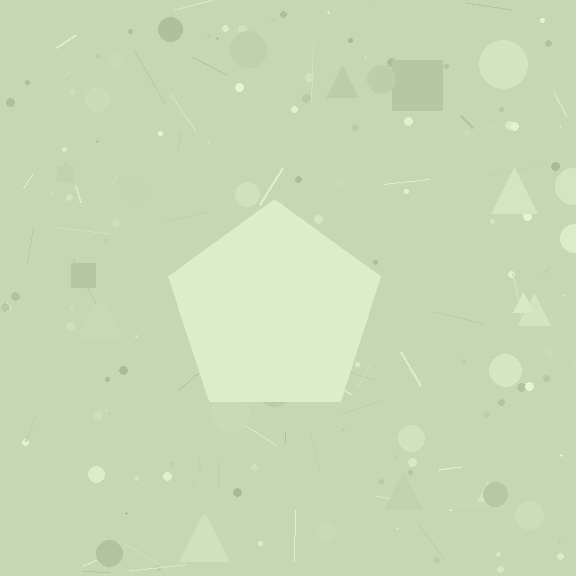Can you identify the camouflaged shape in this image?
The camouflaged shape is a pentagon.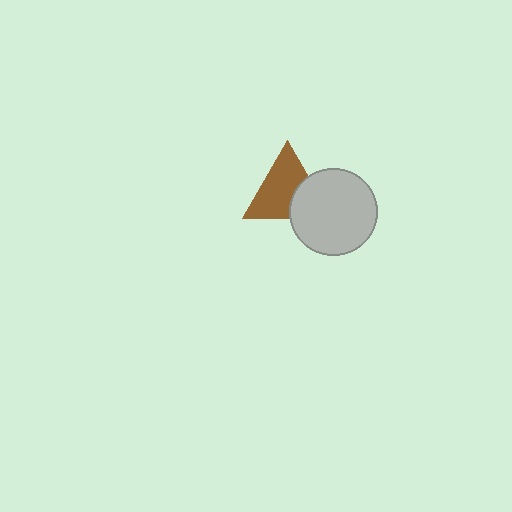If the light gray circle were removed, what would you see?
You would see the complete brown triangle.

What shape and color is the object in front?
The object in front is a light gray circle.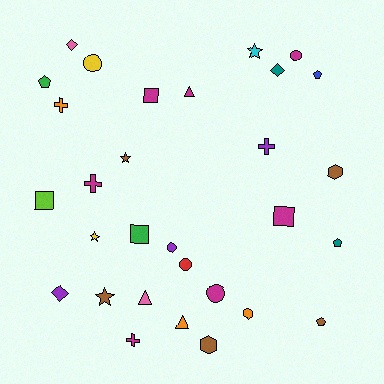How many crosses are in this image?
There are 4 crosses.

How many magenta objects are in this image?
There are 7 magenta objects.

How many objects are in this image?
There are 30 objects.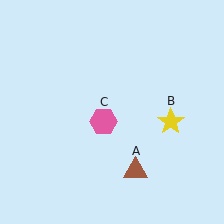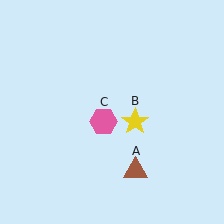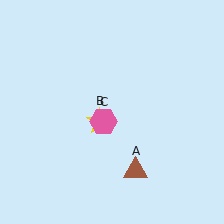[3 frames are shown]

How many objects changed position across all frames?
1 object changed position: yellow star (object B).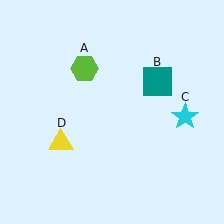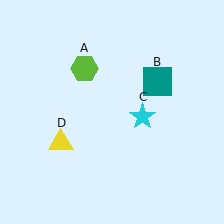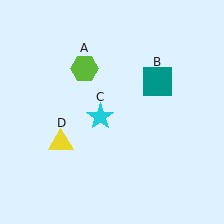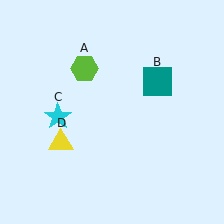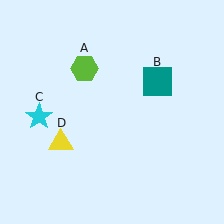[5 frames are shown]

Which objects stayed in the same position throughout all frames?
Lime hexagon (object A) and teal square (object B) and yellow triangle (object D) remained stationary.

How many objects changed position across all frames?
1 object changed position: cyan star (object C).